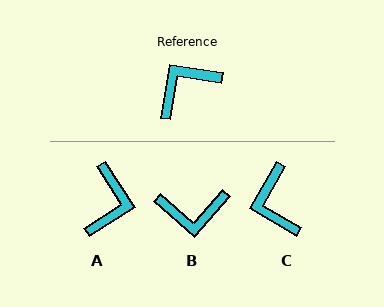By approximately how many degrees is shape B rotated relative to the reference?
Approximately 148 degrees counter-clockwise.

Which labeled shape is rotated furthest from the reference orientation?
B, about 148 degrees away.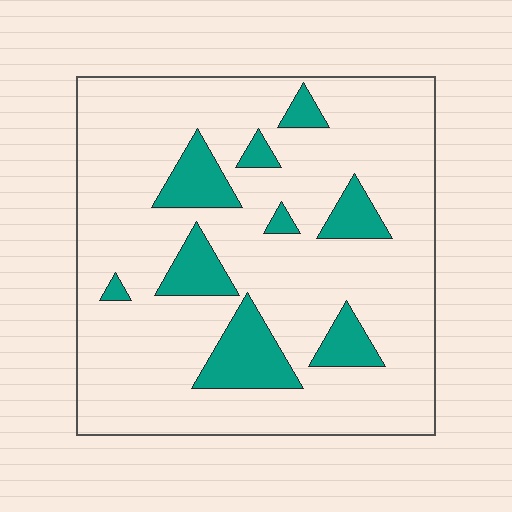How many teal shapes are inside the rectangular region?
9.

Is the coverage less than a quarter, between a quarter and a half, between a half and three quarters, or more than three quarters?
Less than a quarter.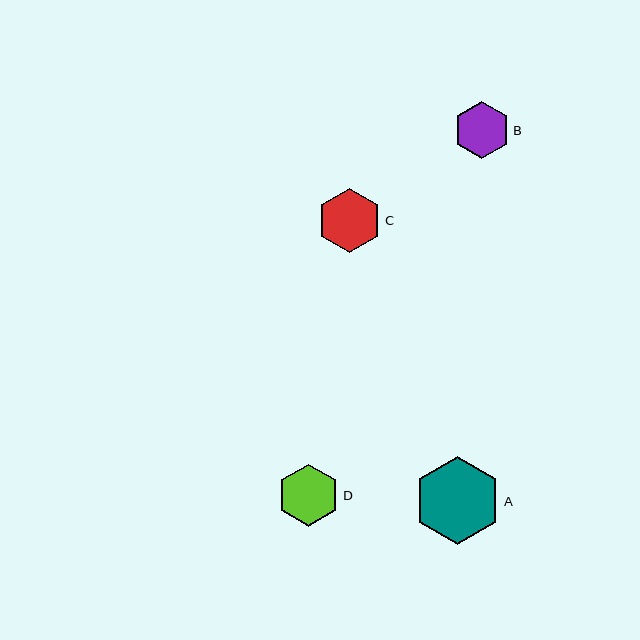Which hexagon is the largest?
Hexagon A is the largest with a size of approximately 88 pixels.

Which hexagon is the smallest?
Hexagon B is the smallest with a size of approximately 57 pixels.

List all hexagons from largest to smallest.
From largest to smallest: A, C, D, B.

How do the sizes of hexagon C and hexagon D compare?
Hexagon C and hexagon D are approximately the same size.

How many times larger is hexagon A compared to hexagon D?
Hexagon A is approximately 1.4 times the size of hexagon D.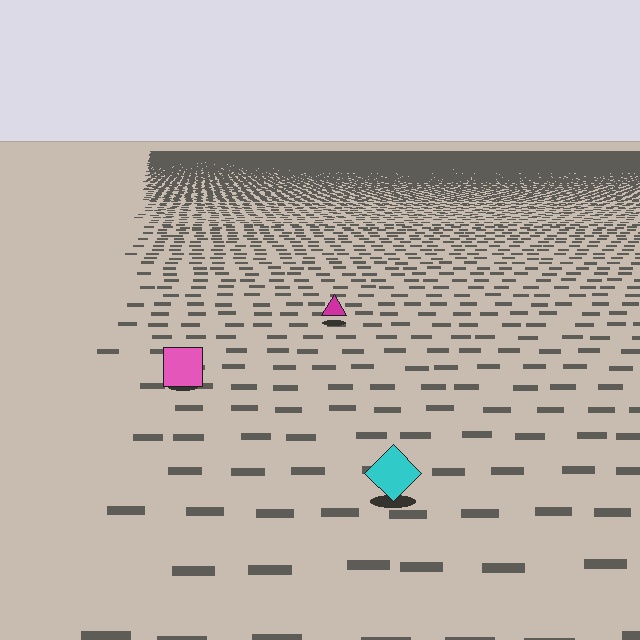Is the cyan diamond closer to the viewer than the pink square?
Yes. The cyan diamond is closer — you can tell from the texture gradient: the ground texture is coarser near it.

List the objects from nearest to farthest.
From nearest to farthest: the cyan diamond, the pink square, the magenta triangle.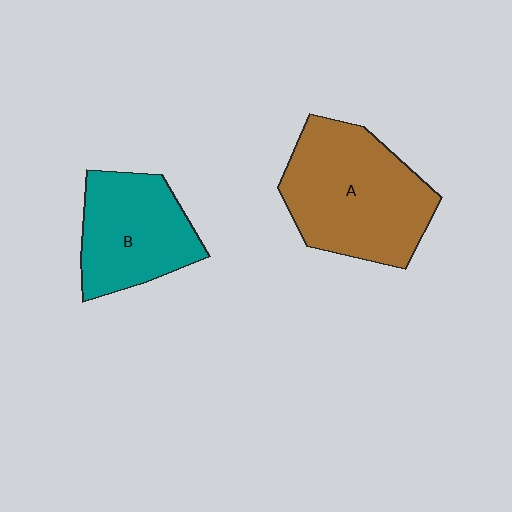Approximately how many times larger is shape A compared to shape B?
Approximately 1.4 times.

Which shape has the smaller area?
Shape B (teal).